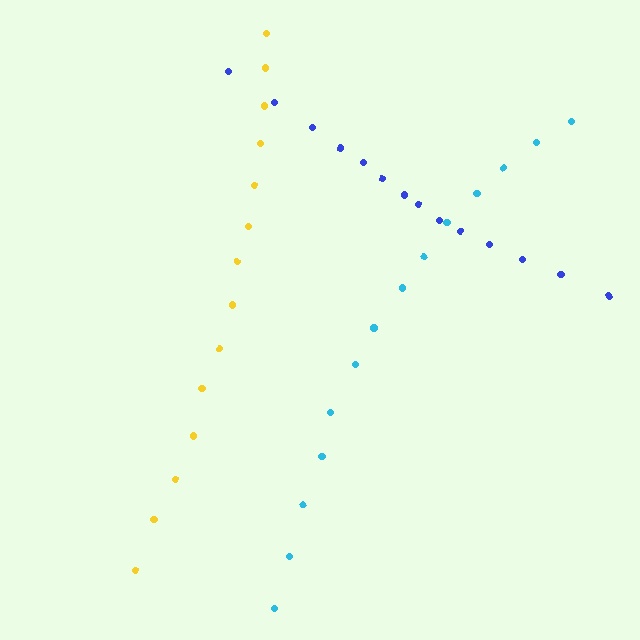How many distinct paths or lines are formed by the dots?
There are 3 distinct paths.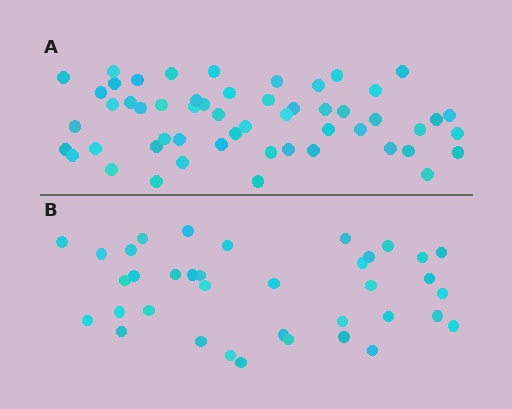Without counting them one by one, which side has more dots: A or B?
Region A (the top region) has more dots.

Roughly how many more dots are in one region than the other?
Region A has approximately 15 more dots than region B.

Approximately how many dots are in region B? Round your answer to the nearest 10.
About 40 dots. (The exact count is 37, which rounds to 40.)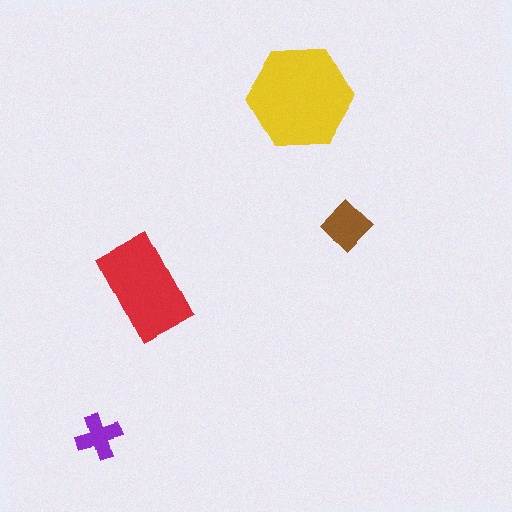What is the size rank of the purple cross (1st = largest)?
4th.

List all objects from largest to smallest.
The yellow hexagon, the red rectangle, the brown diamond, the purple cross.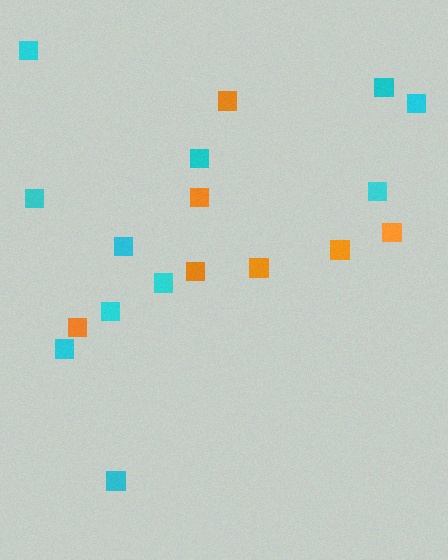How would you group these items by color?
There are 2 groups: one group of orange squares (7) and one group of cyan squares (11).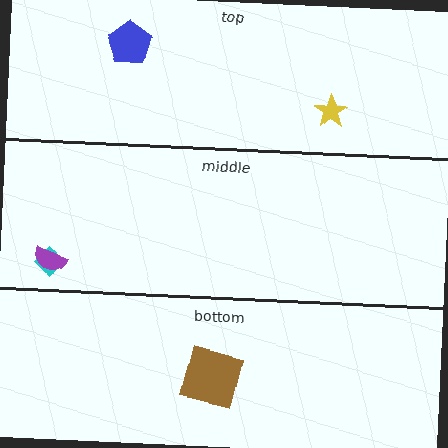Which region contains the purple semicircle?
The middle region.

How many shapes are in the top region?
2.